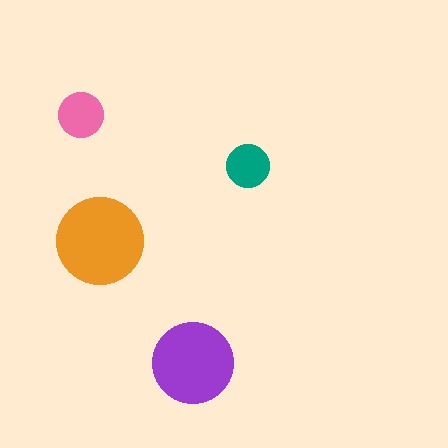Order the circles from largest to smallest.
the orange one, the purple one, the pink one, the teal one.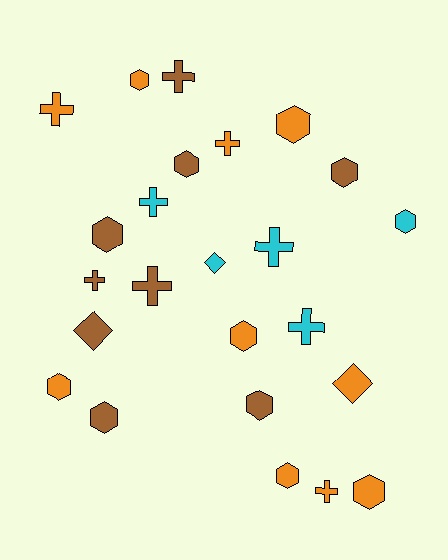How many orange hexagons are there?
There are 6 orange hexagons.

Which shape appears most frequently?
Hexagon, with 12 objects.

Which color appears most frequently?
Orange, with 10 objects.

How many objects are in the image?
There are 24 objects.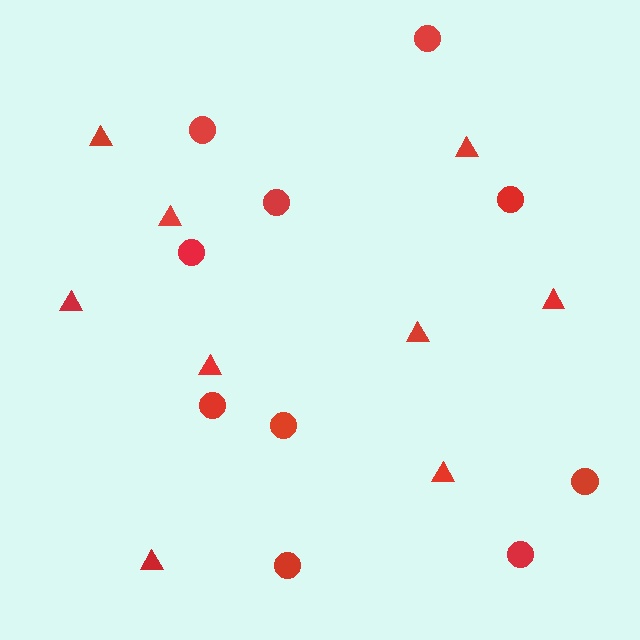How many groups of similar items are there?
There are 2 groups: one group of circles (10) and one group of triangles (9).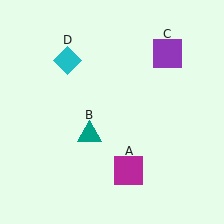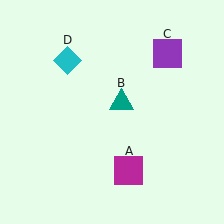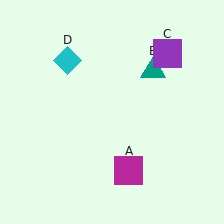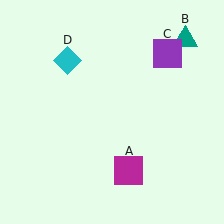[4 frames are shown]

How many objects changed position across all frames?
1 object changed position: teal triangle (object B).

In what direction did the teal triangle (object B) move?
The teal triangle (object B) moved up and to the right.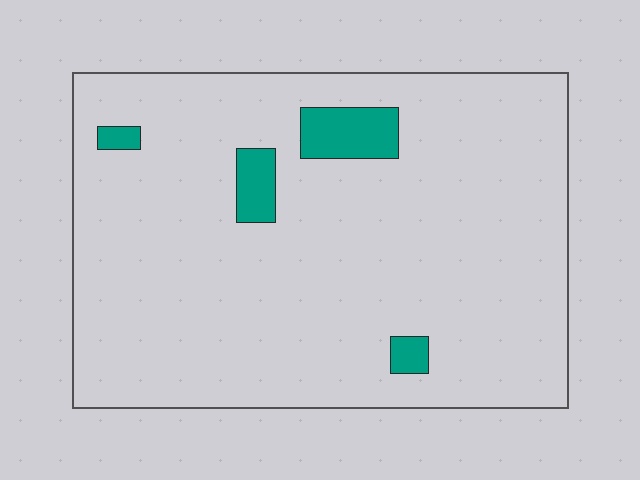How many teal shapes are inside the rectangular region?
4.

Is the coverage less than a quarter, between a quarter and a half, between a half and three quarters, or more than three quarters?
Less than a quarter.